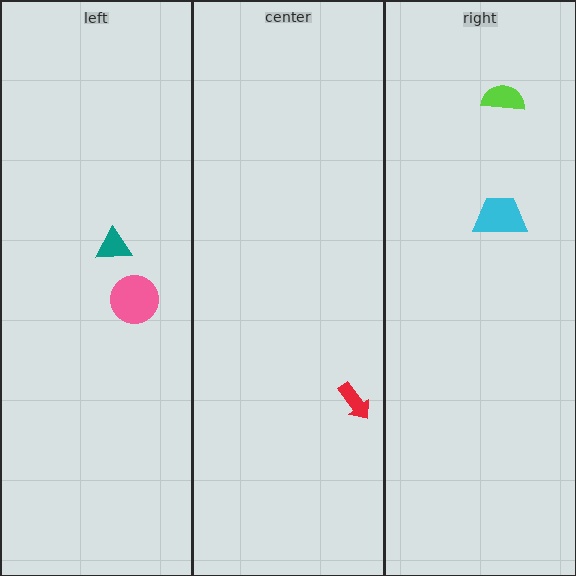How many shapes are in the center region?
1.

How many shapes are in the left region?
2.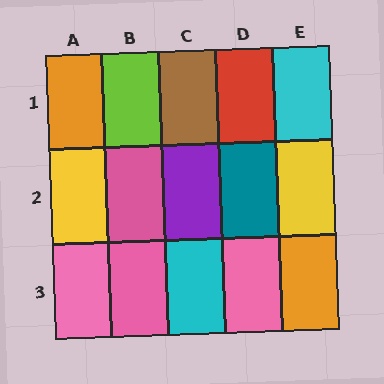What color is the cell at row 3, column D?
Pink.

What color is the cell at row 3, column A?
Pink.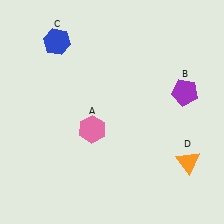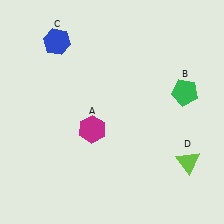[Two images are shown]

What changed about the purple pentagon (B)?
In Image 1, B is purple. In Image 2, it changed to green.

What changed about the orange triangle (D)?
In Image 1, D is orange. In Image 2, it changed to lime.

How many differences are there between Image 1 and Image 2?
There are 3 differences between the two images.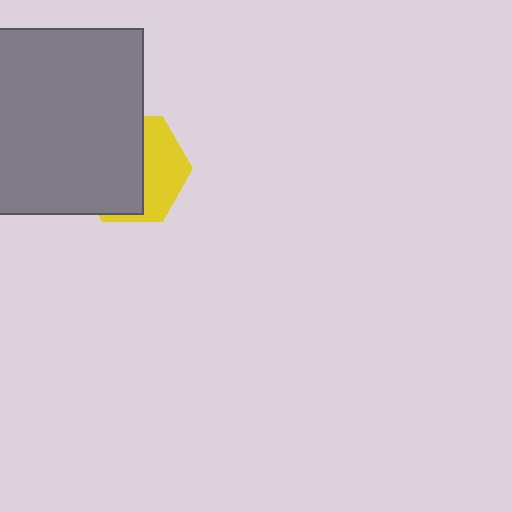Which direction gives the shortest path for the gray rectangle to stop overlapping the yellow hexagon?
Moving left gives the shortest separation.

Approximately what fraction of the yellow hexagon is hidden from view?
Roughly 60% of the yellow hexagon is hidden behind the gray rectangle.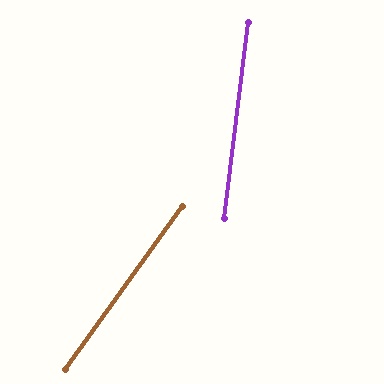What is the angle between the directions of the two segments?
Approximately 29 degrees.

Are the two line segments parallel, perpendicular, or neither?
Neither parallel nor perpendicular — they differ by about 29°.